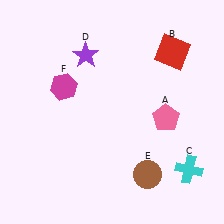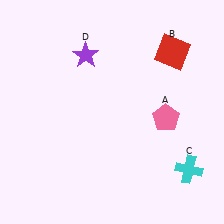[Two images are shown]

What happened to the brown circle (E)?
The brown circle (E) was removed in Image 2. It was in the bottom-right area of Image 1.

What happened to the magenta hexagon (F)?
The magenta hexagon (F) was removed in Image 2. It was in the top-left area of Image 1.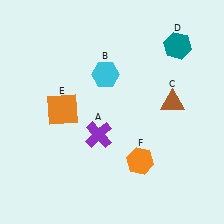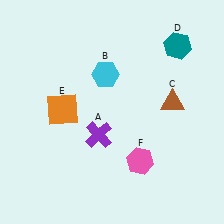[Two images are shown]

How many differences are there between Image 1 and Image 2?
There is 1 difference between the two images.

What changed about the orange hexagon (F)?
In Image 1, F is orange. In Image 2, it changed to pink.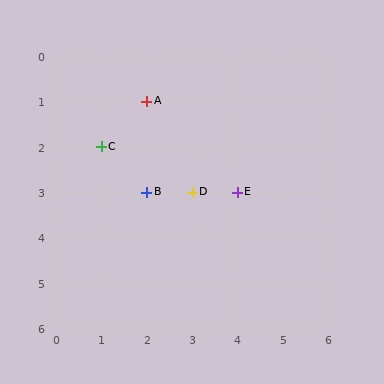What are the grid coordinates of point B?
Point B is at grid coordinates (2, 3).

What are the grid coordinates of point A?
Point A is at grid coordinates (2, 1).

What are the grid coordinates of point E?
Point E is at grid coordinates (4, 3).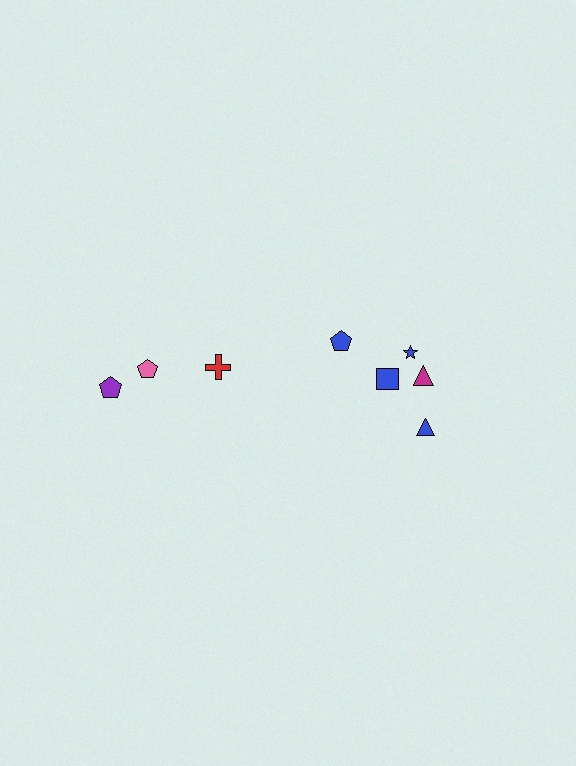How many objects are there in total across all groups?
There are 8 objects.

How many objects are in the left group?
There are 3 objects.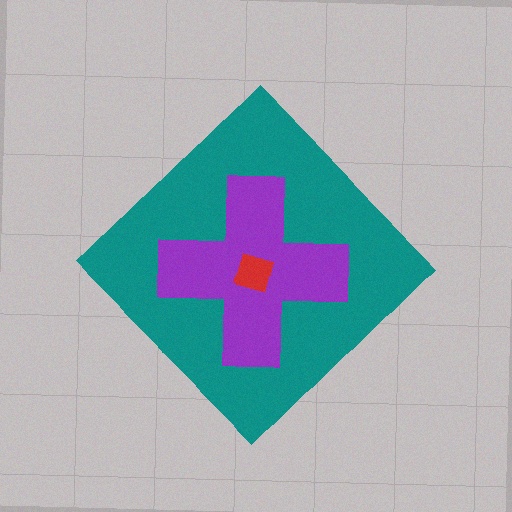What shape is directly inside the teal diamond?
The purple cross.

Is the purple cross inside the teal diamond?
Yes.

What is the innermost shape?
The red square.